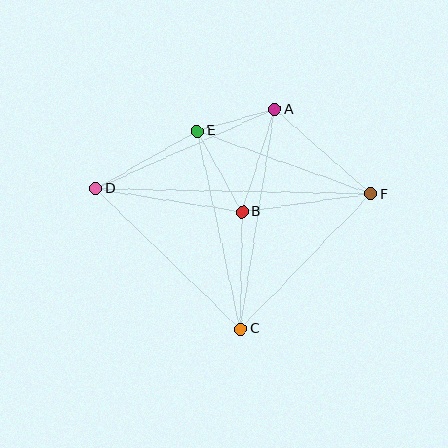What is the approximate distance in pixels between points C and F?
The distance between C and F is approximately 188 pixels.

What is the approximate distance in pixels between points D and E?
The distance between D and E is approximately 117 pixels.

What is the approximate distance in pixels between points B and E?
The distance between B and E is approximately 92 pixels.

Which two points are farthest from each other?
Points D and F are farthest from each other.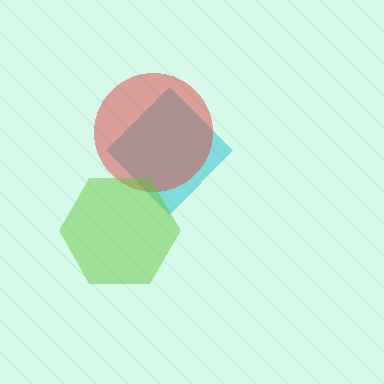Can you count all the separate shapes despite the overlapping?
Yes, there are 3 separate shapes.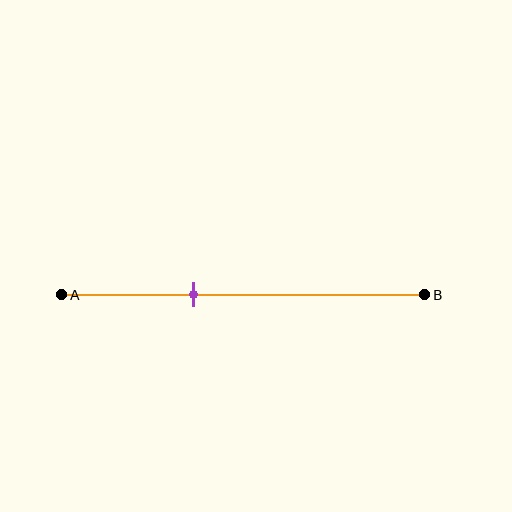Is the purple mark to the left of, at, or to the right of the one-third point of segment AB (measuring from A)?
The purple mark is approximately at the one-third point of segment AB.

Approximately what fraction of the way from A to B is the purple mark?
The purple mark is approximately 35% of the way from A to B.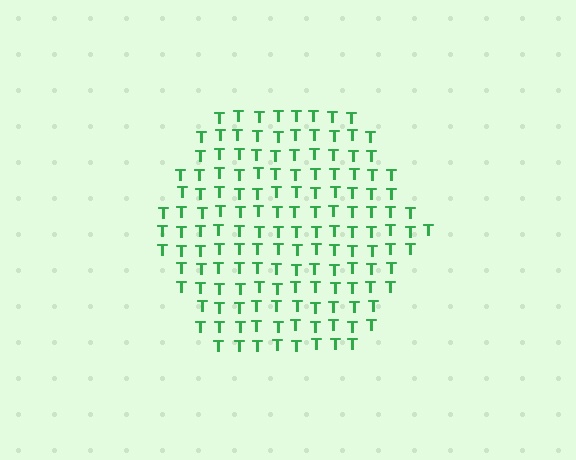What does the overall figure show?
The overall figure shows a hexagon.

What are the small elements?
The small elements are letter T's.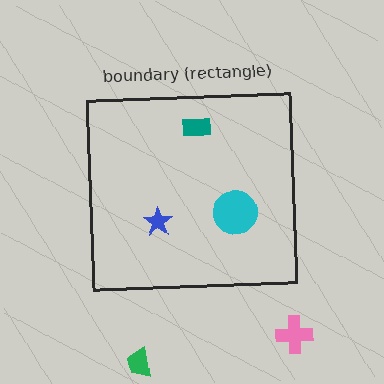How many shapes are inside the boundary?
3 inside, 2 outside.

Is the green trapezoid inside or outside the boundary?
Outside.